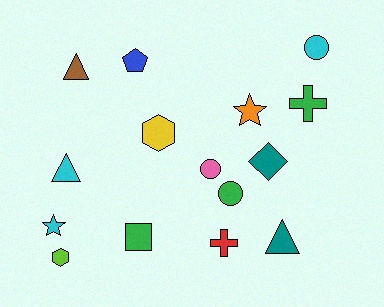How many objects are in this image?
There are 15 objects.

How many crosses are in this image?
There are 2 crosses.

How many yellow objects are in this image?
There is 1 yellow object.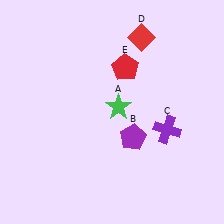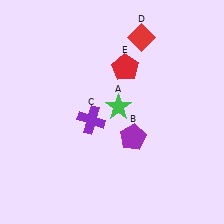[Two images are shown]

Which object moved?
The purple cross (C) moved left.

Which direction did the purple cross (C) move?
The purple cross (C) moved left.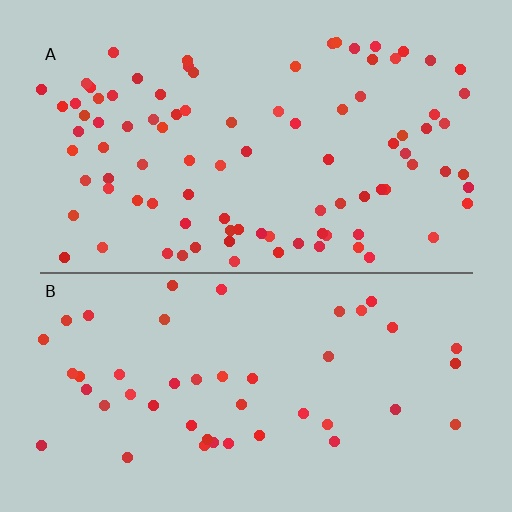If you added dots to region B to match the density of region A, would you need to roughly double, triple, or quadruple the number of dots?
Approximately double.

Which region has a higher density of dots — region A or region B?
A (the top).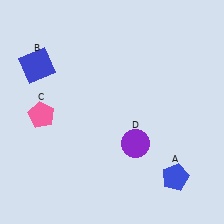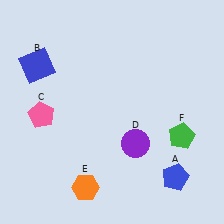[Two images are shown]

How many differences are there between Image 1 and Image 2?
There are 2 differences between the two images.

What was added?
An orange hexagon (E), a green pentagon (F) were added in Image 2.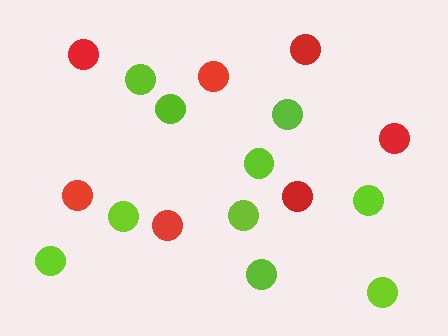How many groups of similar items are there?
There are 2 groups: one group of lime circles (10) and one group of red circles (7).